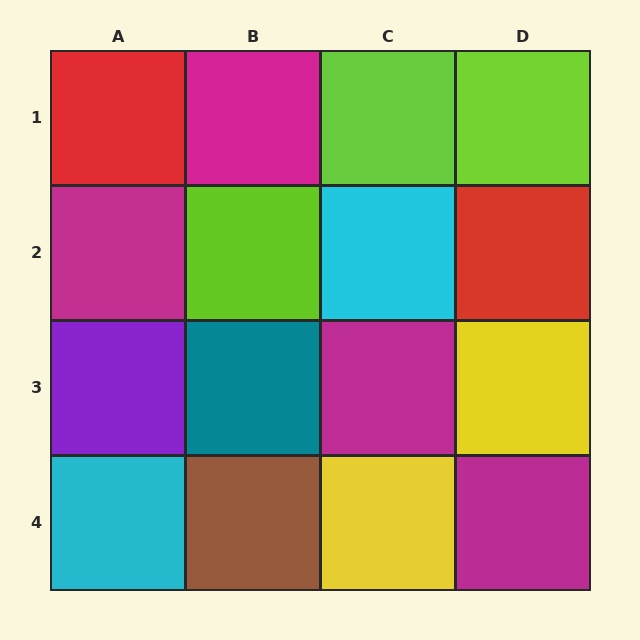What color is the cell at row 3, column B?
Teal.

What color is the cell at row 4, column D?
Magenta.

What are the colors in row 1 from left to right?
Red, magenta, lime, lime.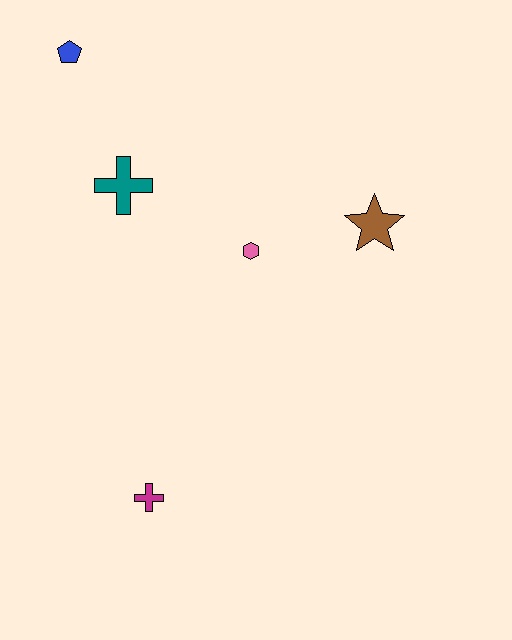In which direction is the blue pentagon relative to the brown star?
The blue pentagon is to the left of the brown star.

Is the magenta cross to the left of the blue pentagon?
No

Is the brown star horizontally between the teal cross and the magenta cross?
No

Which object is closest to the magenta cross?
The pink hexagon is closest to the magenta cross.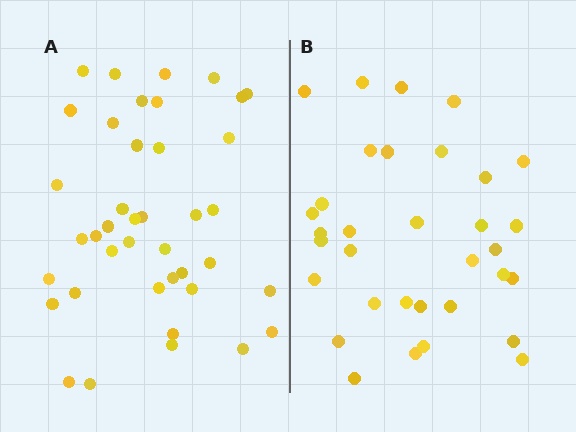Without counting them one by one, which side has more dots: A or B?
Region A (the left region) has more dots.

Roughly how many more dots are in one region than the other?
Region A has roughly 8 or so more dots than region B.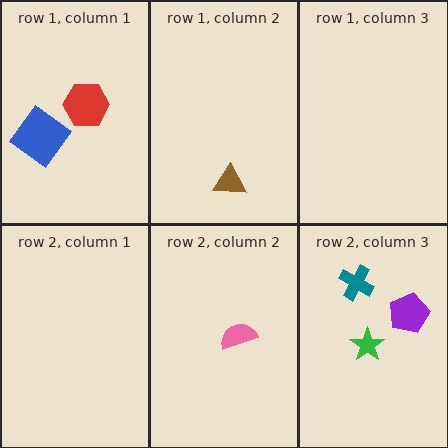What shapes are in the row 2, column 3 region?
The purple pentagon, the green star, the teal cross.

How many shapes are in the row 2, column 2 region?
1.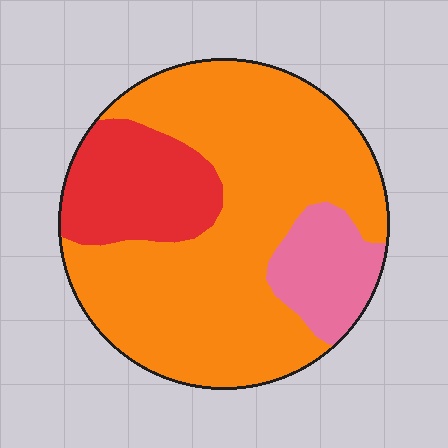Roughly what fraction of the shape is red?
Red covers 19% of the shape.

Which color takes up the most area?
Orange, at roughly 70%.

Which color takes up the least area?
Pink, at roughly 15%.